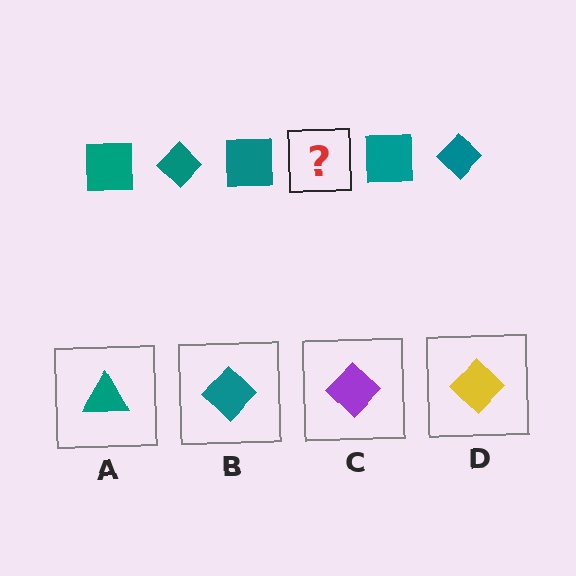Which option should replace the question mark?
Option B.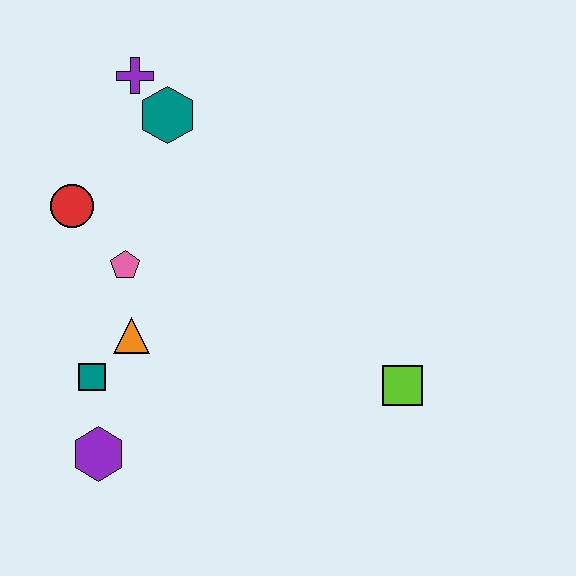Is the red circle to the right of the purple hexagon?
No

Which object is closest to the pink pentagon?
The orange triangle is closest to the pink pentagon.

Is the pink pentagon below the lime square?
No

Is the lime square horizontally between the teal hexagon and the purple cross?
No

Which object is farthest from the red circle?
The lime square is farthest from the red circle.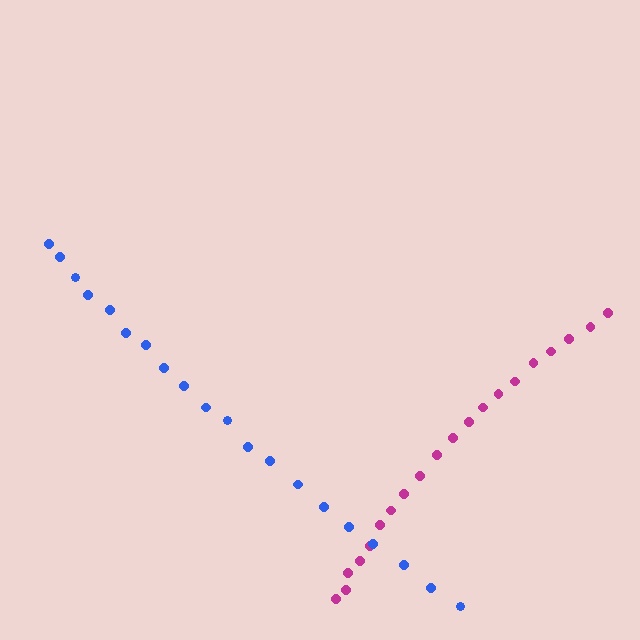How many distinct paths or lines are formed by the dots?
There are 2 distinct paths.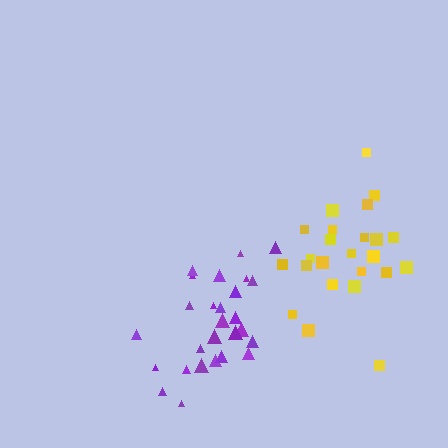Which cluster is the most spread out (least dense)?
Yellow.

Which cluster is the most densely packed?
Purple.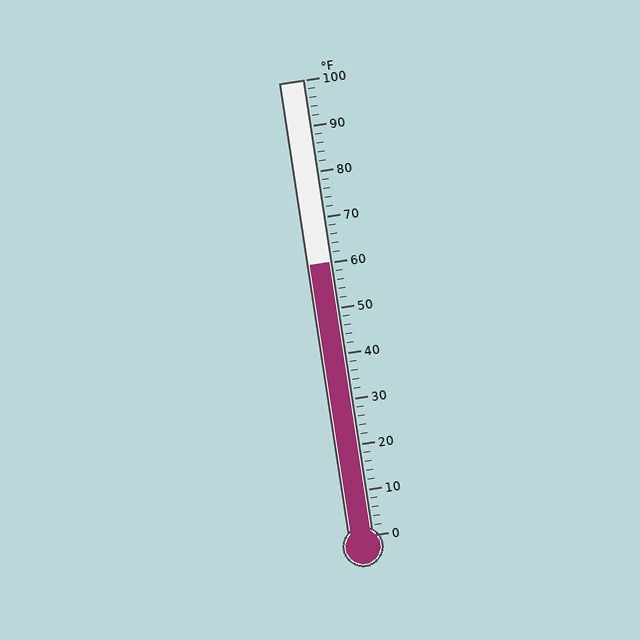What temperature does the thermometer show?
The thermometer shows approximately 60°F.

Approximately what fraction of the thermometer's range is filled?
The thermometer is filled to approximately 60% of its range.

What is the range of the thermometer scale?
The thermometer scale ranges from 0°F to 100°F.